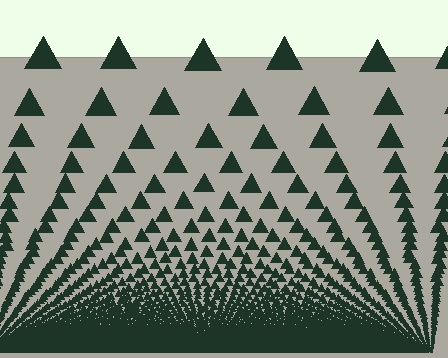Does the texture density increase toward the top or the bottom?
Density increases toward the bottom.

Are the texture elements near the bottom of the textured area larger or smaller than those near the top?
Smaller. The gradient is inverted — elements near the bottom are smaller and denser.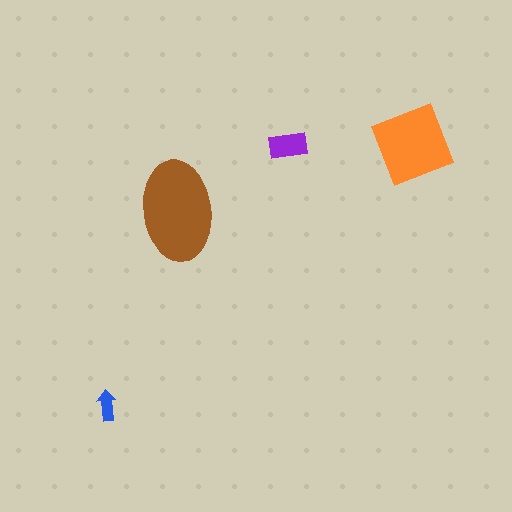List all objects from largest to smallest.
The brown ellipse, the orange diamond, the purple rectangle, the blue arrow.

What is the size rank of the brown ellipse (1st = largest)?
1st.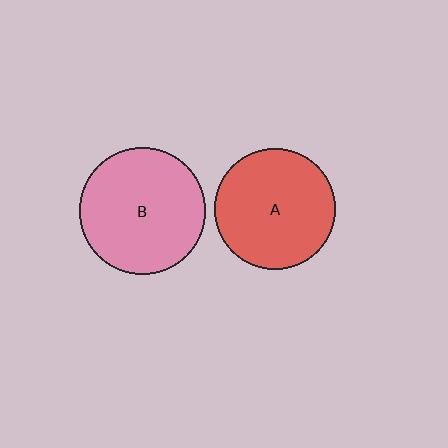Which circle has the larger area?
Circle B (pink).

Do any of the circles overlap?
No, none of the circles overlap.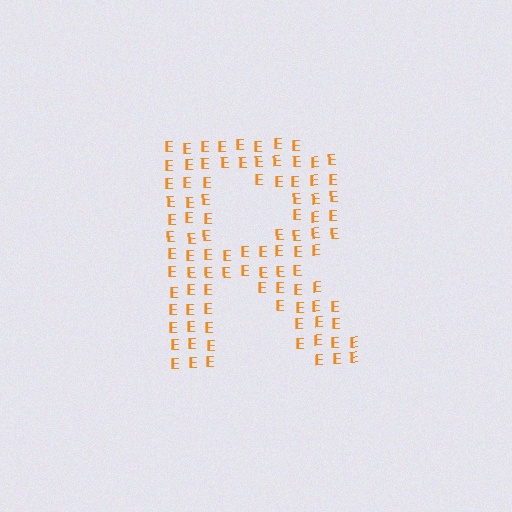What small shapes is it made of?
It is made of small letter E's.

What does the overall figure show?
The overall figure shows the letter R.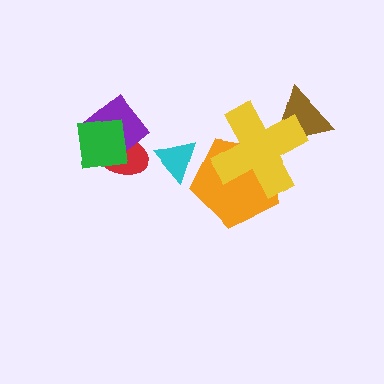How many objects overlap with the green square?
2 objects overlap with the green square.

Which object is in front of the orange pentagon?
The yellow cross is in front of the orange pentagon.